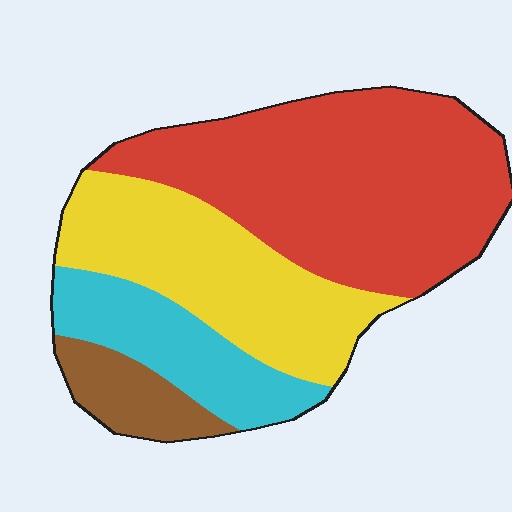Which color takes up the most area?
Red, at roughly 45%.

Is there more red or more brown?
Red.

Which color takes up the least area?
Brown, at roughly 10%.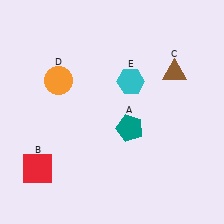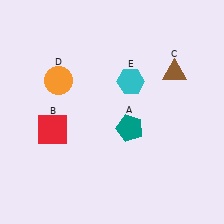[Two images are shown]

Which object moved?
The red square (B) moved up.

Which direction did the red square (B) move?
The red square (B) moved up.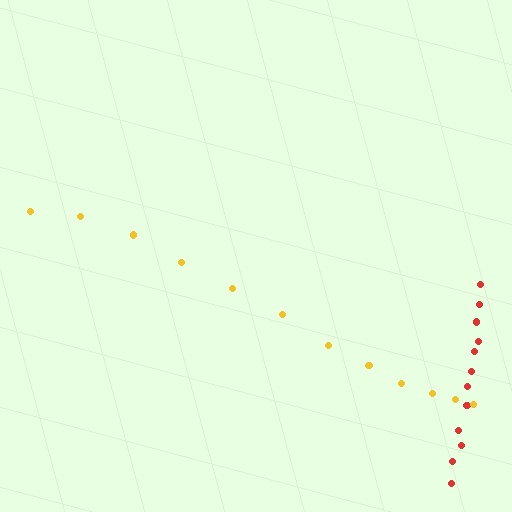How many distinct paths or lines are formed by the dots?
There are 2 distinct paths.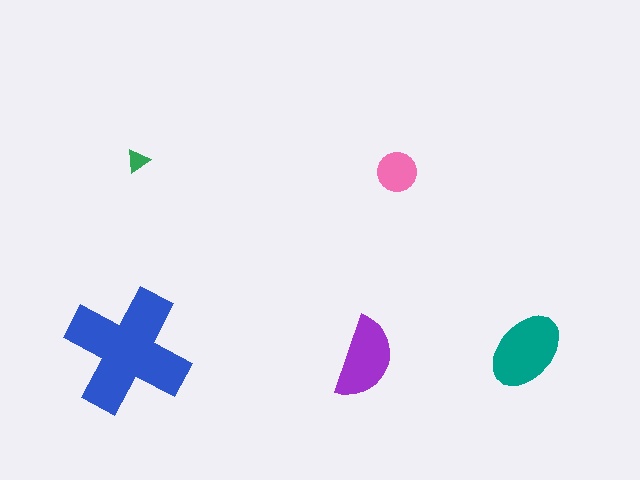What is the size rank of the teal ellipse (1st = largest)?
2nd.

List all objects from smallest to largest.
The green triangle, the pink circle, the purple semicircle, the teal ellipse, the blue cross.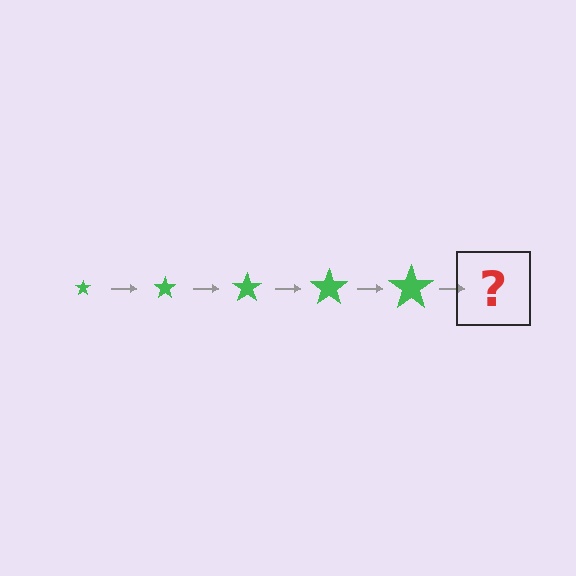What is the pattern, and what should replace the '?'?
The pattern is that the star gets progressively larger each step. The '?' should be a green star, larger than the previous one.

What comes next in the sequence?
The next element should be a green star, larger than the previous one.